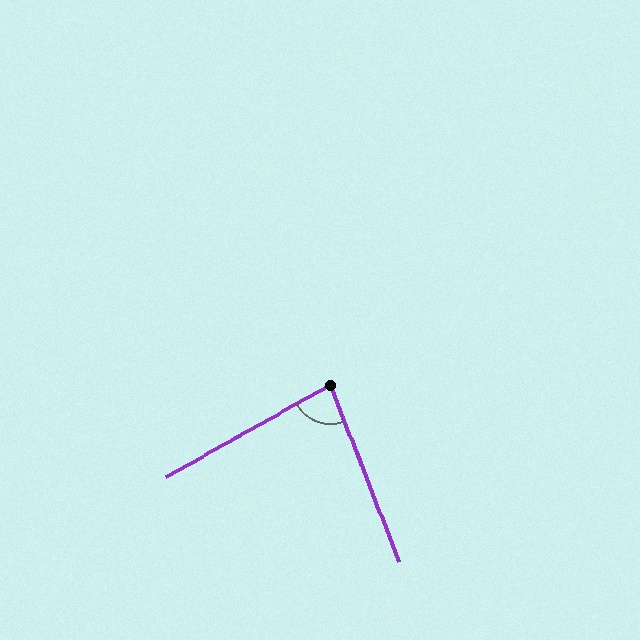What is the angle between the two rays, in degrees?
Approximately 82 degrees.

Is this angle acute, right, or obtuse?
It is acute.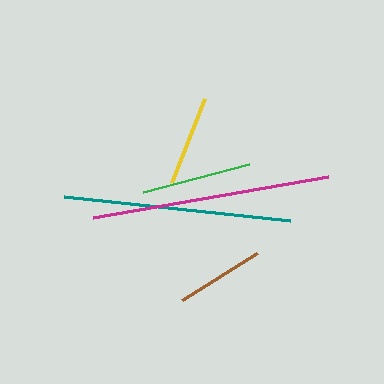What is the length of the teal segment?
The teal segment is approximately 227 pixels long.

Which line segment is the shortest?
The brown line is the shortest at approximately 88 pixels.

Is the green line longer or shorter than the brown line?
The green line is longer than the brown line.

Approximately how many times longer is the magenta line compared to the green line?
The magenta line is approximately 2.2 times the length of the green line.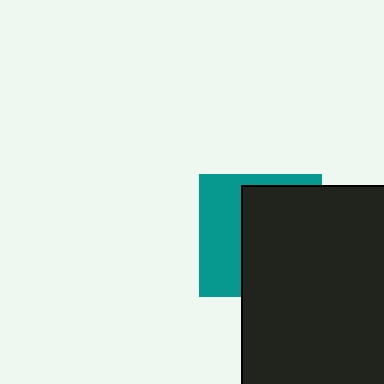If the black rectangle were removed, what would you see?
You would see the complete teal square.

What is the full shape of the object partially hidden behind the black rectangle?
The partially hidden object is a teal square.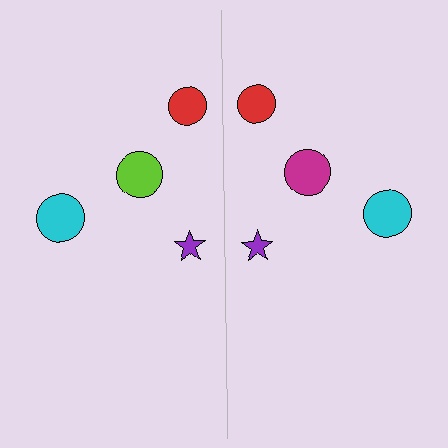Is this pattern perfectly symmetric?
No, the pattern is not perfectly symmetric. The magenta circle on the right side breaks the symmetry — its mirror counterpart is lime.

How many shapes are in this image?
There are 8 shapes in this image.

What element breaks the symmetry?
The magenta circle on the right side breaks the symmetry — its mirror counterpart is lime.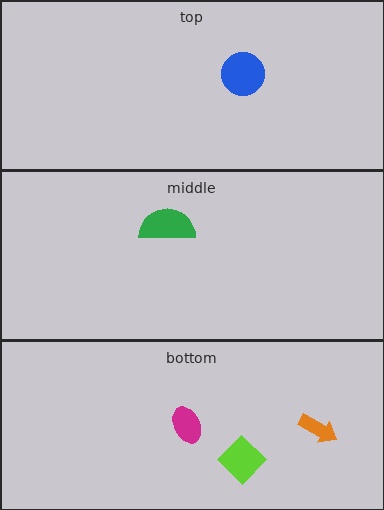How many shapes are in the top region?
1.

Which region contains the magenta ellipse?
The bottom region.